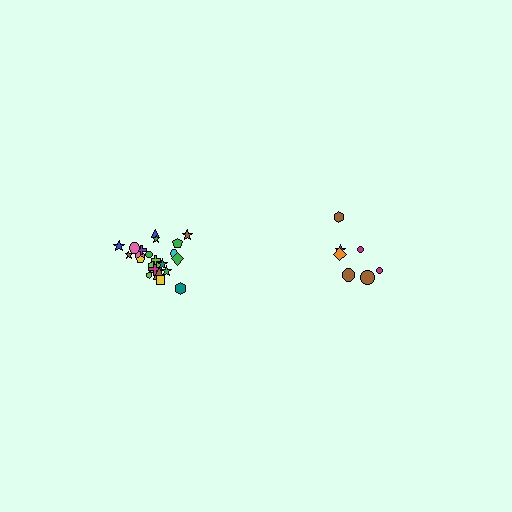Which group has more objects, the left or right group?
The left group.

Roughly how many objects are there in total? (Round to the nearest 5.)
Roughly 30 objects in total.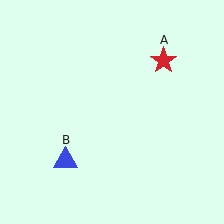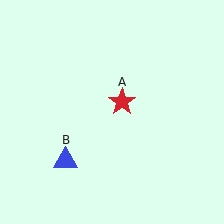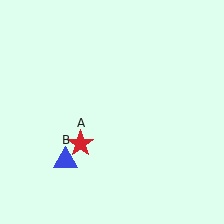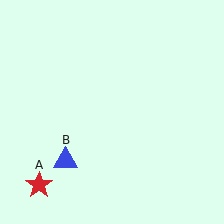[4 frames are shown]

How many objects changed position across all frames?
1 object changed position: red star (object A).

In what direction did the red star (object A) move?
The red star (object A) moved down and to the left.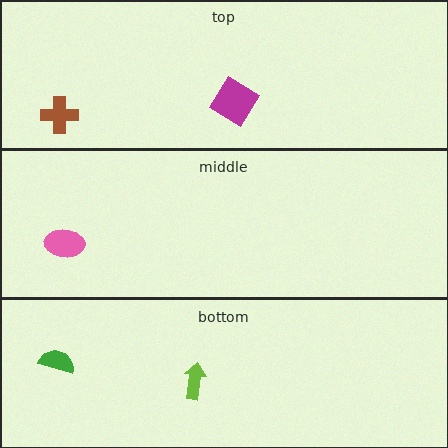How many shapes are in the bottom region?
2.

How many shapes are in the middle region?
1.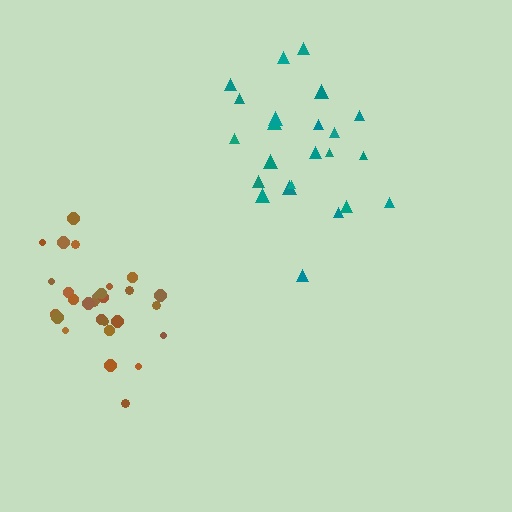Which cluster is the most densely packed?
Brown.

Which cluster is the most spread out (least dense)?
Teal.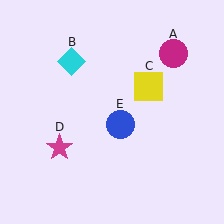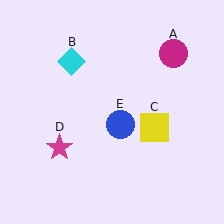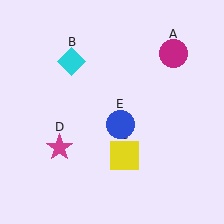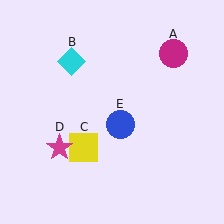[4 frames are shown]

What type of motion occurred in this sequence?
The yellow square (object C) rotated clockwise around the center of the scene.